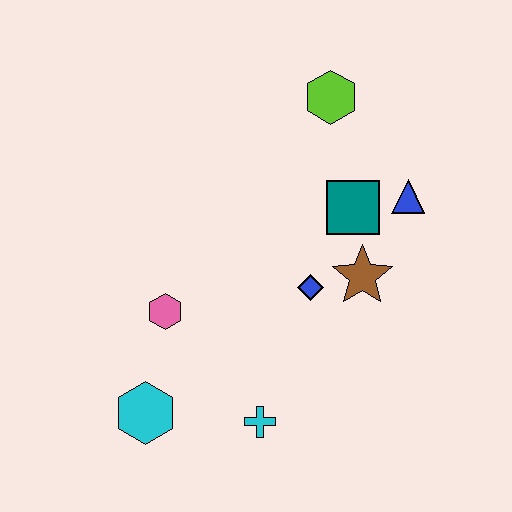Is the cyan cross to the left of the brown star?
Yes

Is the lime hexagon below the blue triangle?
No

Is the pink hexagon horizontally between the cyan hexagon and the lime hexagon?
Yes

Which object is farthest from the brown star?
The cyan hexagon is farthest from the brown star.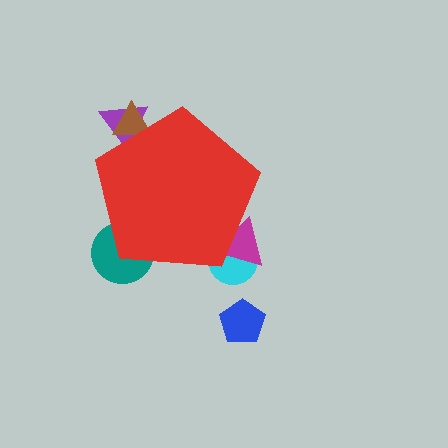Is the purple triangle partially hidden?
Yes, the purple triangle is partially hidden behind the red pentagon.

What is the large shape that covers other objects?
A red pentagon.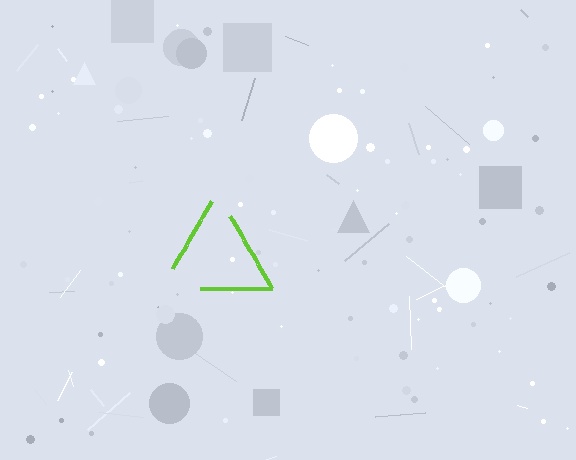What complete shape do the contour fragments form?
The contour fragments form a triangle.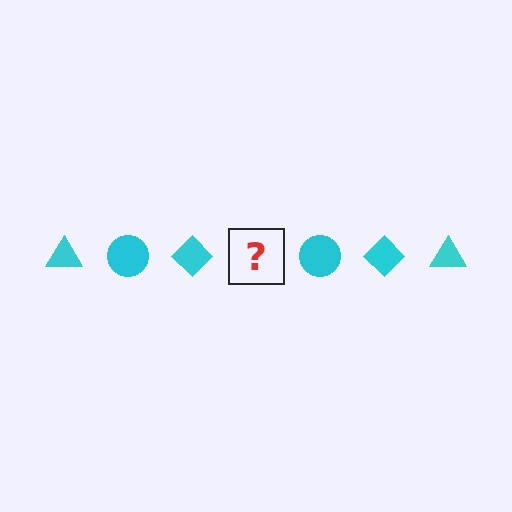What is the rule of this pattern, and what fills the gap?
The rule is that the pattern cycles through triangle, circle, diamond shapes in cyan. The gap should be filled with a cyan triangle.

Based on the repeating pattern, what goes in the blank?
The blank should be a cyan triangle.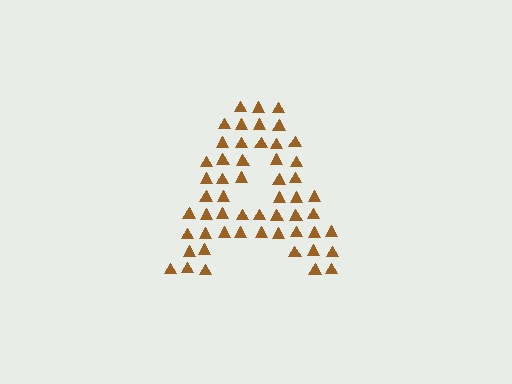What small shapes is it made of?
It is made of small triangles.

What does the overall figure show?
The overall figure shows the letter A.